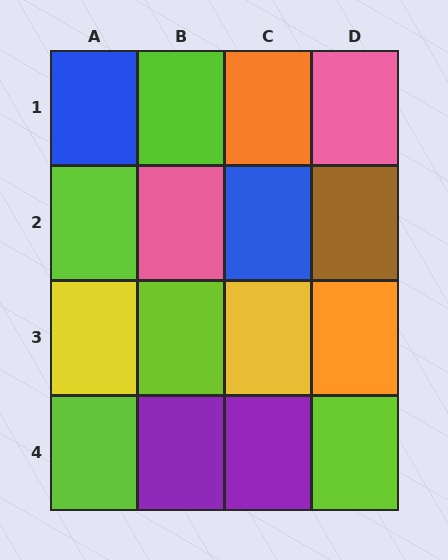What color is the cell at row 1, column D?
Pink.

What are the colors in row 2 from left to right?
Lime, pink, blue, brown.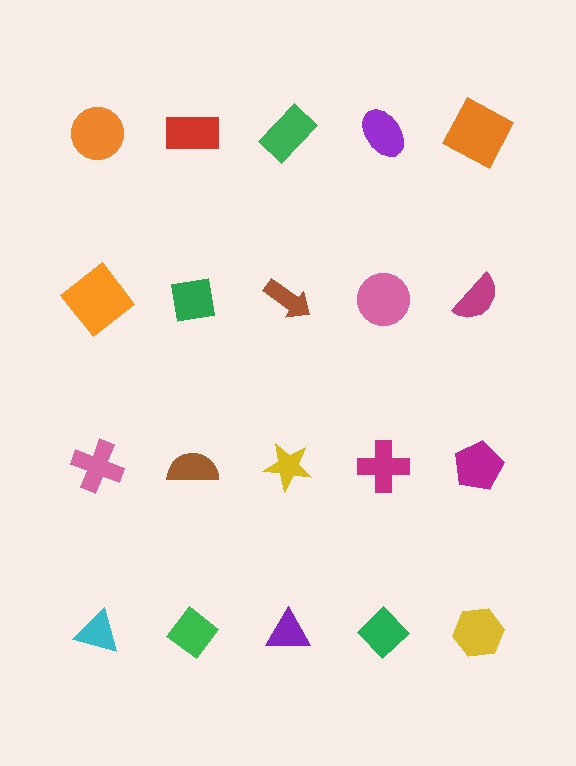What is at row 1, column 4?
A purple ellipse.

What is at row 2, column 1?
An orange diamond.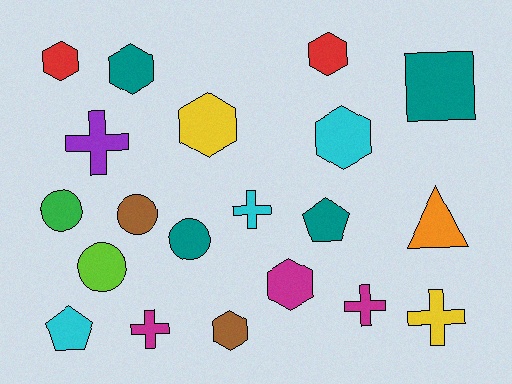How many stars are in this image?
There are no stars.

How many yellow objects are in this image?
There are 2 yellow objects.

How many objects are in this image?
There are 20 objects.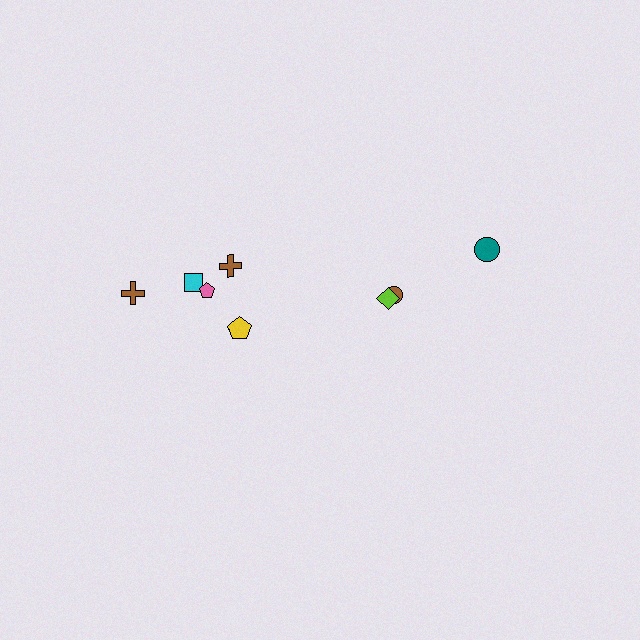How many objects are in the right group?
There are 3 objects.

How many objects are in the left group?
There are 5 objects.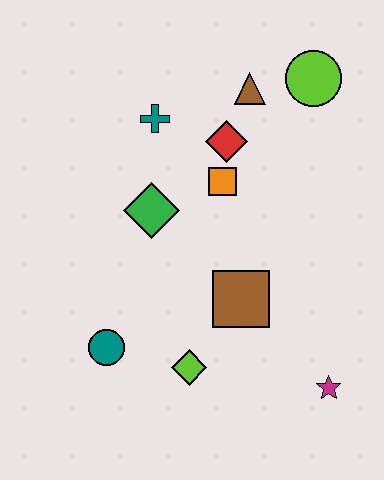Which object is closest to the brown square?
The lime diamond is closest to the brown square.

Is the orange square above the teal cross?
No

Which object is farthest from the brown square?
The lime circle is farthest from the brown square.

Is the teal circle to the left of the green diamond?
Yes